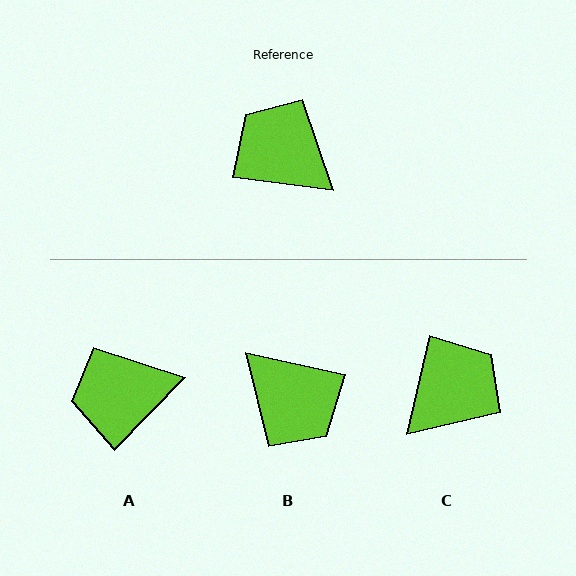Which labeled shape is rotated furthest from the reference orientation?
B, about 175 degrees away.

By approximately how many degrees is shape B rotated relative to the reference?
Approximately 175 degrees counter-clockwise.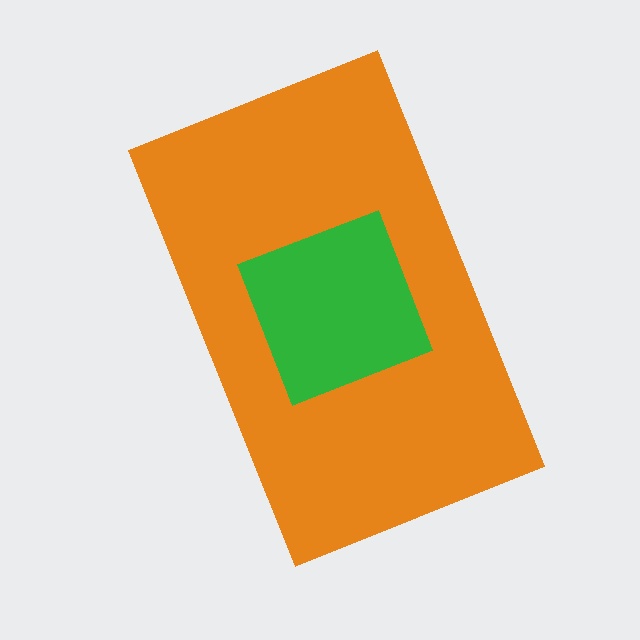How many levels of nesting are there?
2.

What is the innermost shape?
The green diamond.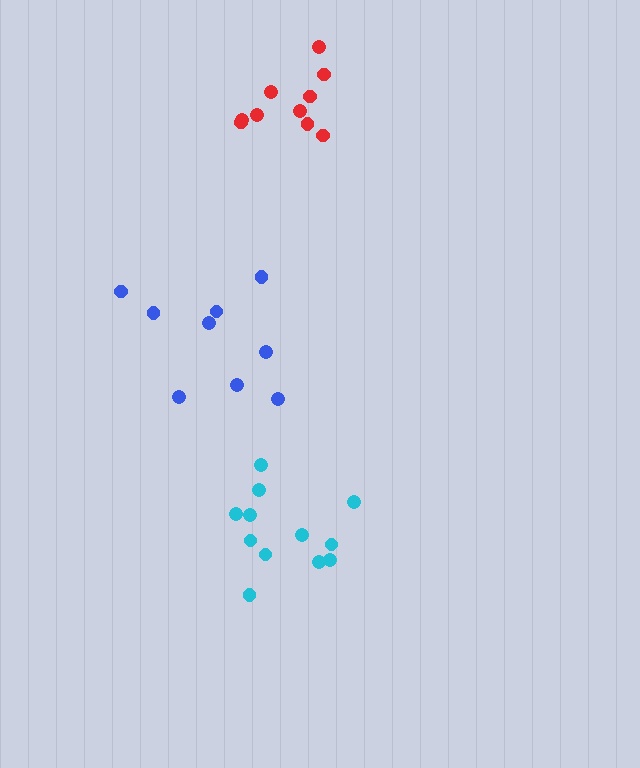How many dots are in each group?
Group 1: 9 dots, Group 2: 12 dots, Group 3: 10 dots (31 total).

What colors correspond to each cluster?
The clusters are colored: blue, cyan, red.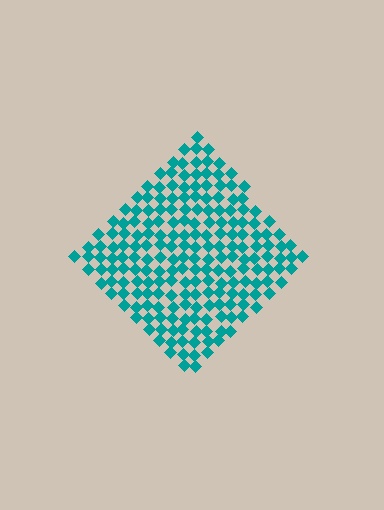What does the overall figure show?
The overall figure shows a diamond.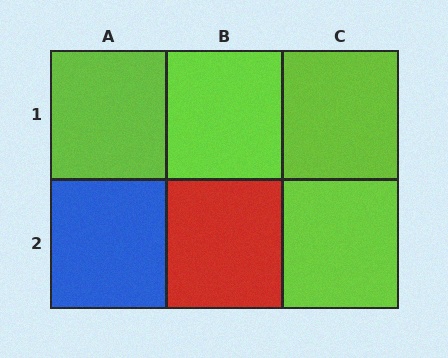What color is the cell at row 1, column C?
Lime.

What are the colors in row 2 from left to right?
Blue, red, lime.